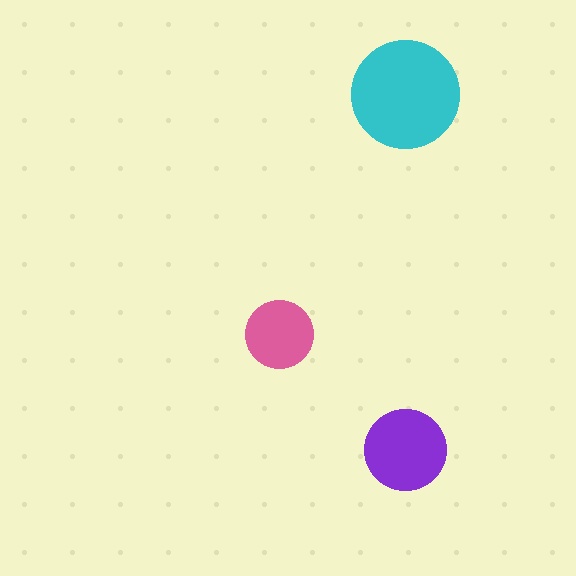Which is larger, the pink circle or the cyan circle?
The cyan one.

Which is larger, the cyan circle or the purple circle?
The cyan one.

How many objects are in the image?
There are 3 objects in the image.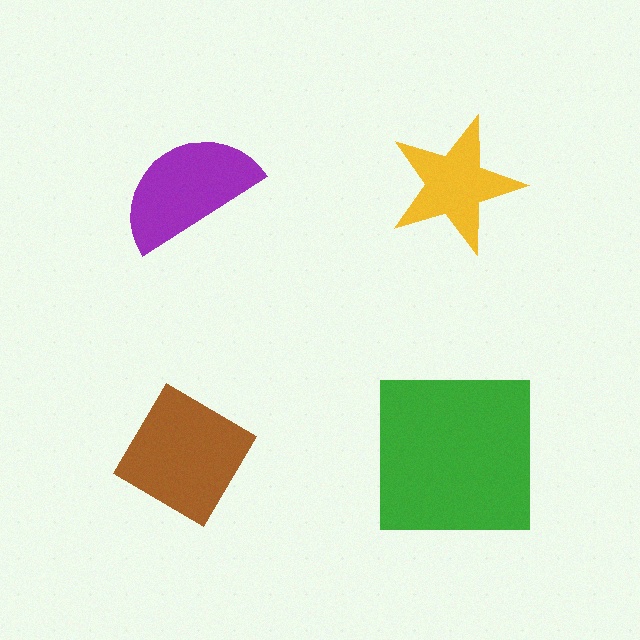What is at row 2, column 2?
A green square.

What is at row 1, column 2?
A yellow star.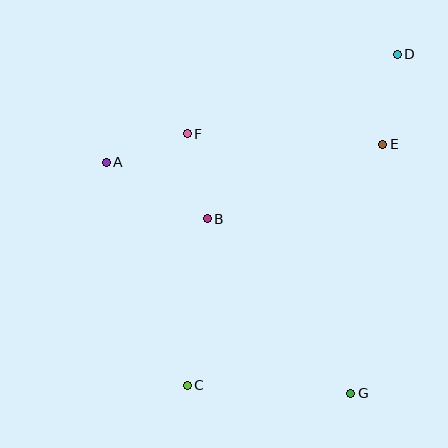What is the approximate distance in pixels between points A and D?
The distance between A and D is approximately 311 pixels.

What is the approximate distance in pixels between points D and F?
The distance between D and F is approximately 225 pixels.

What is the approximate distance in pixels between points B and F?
The distance between B and F is approximately 88 pixels.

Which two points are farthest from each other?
Points C and D are farthest from each other.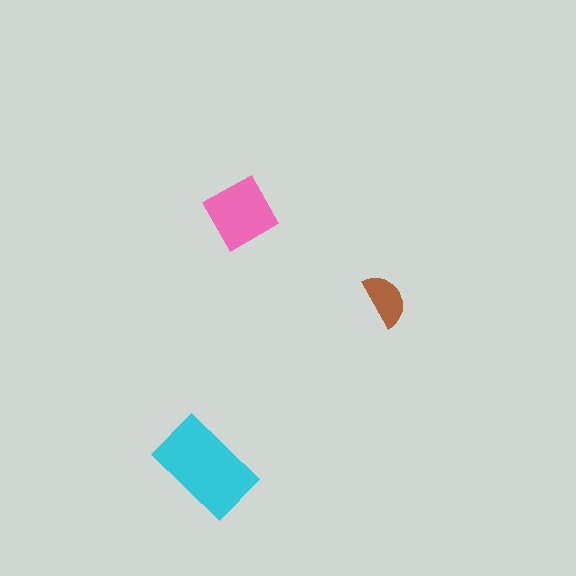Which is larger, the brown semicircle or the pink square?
The pink square.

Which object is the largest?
The cyan rectangle.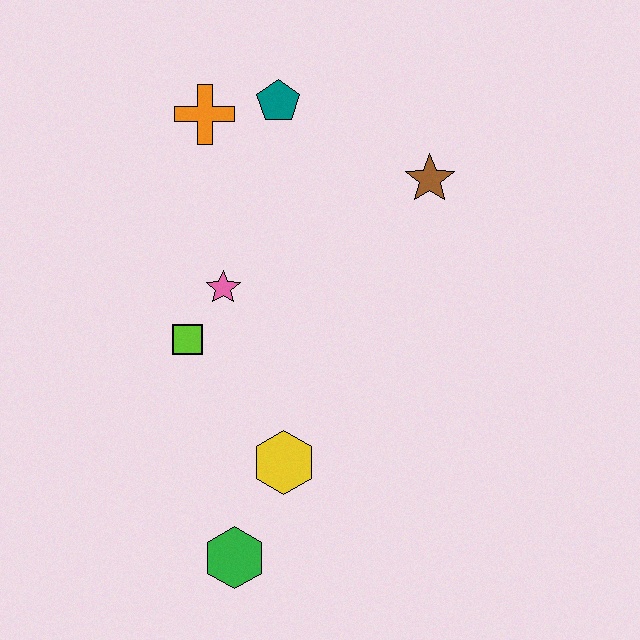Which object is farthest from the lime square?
The brown star is farthest from the lime square.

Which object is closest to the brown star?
The teal pentagon is closest to the brown star.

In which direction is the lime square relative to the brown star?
The lime square is to the left of the brown star.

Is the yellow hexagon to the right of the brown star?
No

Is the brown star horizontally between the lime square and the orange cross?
No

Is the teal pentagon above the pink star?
Yes